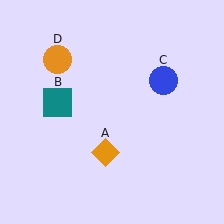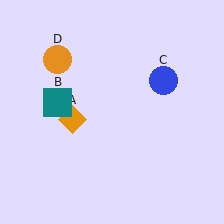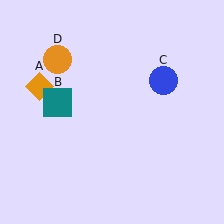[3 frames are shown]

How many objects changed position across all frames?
1 object changed position: orange diamond (object A).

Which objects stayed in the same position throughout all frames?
Teal square (object B) and blue circle (object C) and orange circle (object D) remained stationary.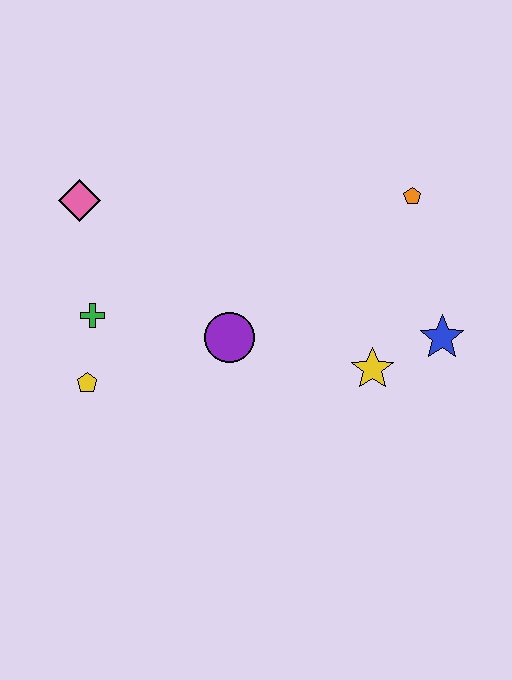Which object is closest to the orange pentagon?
The blue star is closest to the orange pentagon.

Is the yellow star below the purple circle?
Yes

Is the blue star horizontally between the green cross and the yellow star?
No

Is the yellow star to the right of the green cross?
Yes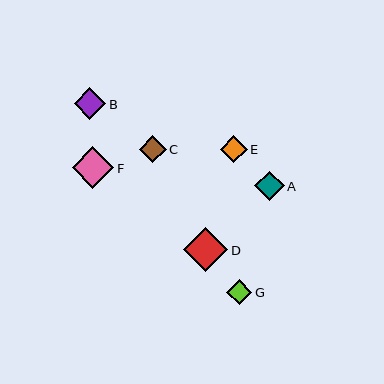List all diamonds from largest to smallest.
From largest to smallest: D, F, B, A, C, E, G.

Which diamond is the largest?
Diamond D is the largest with a size of approximately 44 pixels.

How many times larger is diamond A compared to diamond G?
Diamond A is approximately 1.2 times the size of diamond G.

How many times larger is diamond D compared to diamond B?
Diamond D is approximately 1.4 times the size of diamond B.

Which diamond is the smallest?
Diamond G is the smallest with a size of approximately 25 pixels.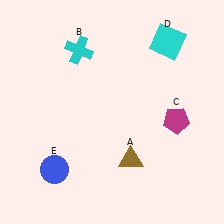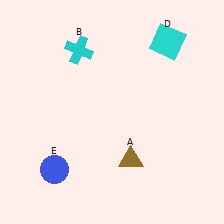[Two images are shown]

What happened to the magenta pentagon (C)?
The magenta pentagon (C) was removed in Image 2. It was in the bottom-right area of Image 1.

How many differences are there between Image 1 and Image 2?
There is 1 difference between the two images.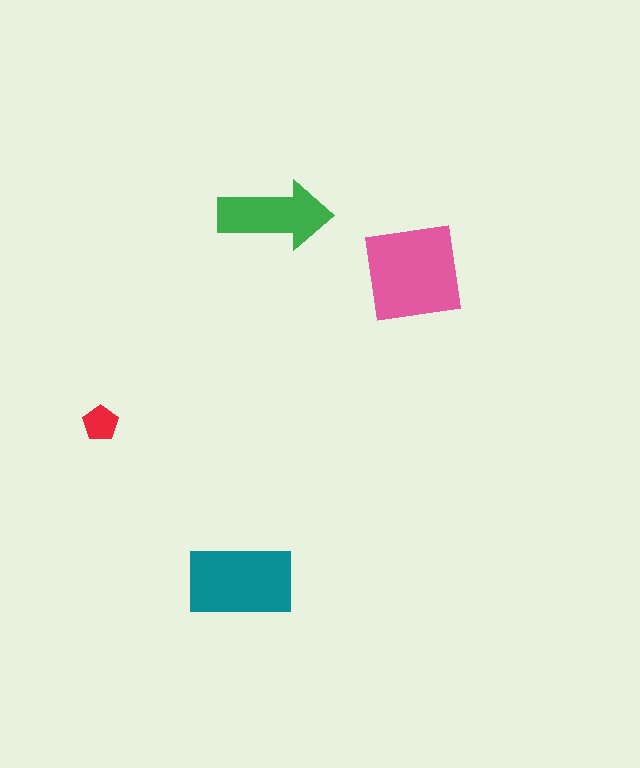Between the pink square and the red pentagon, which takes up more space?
The pink square.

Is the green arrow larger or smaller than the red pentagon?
Larger.